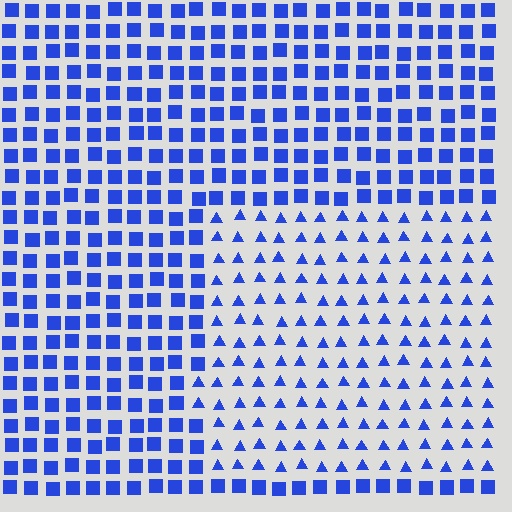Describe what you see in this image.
The image is filled with small blue elements arranged in a uniform grid. A rectangle-shaped region contains triangles, while the surrounding area contains squares. The boundary is defined purely by the change in element shape.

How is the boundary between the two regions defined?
The boundary is defined by a change in element shape: triangles inside vs. squares outside. All elements share the same color and spacing.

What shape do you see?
I see a rectangle.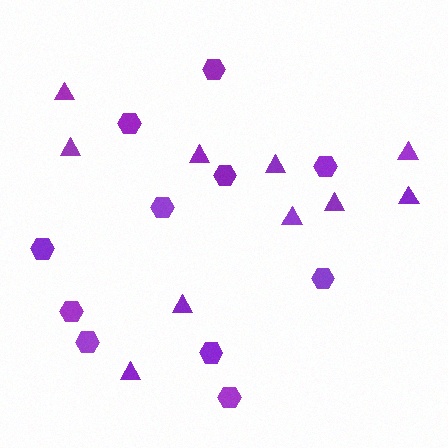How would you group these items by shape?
There are 2 groups: one group of hexagons (11) and one group of triangles (10).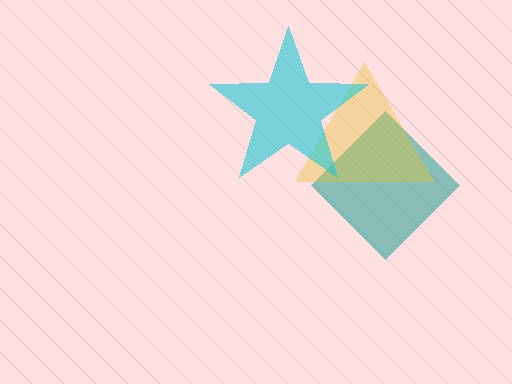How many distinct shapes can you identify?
There are 3 distinct shapes: a teal diamond, a yellow triangle, a cyan star.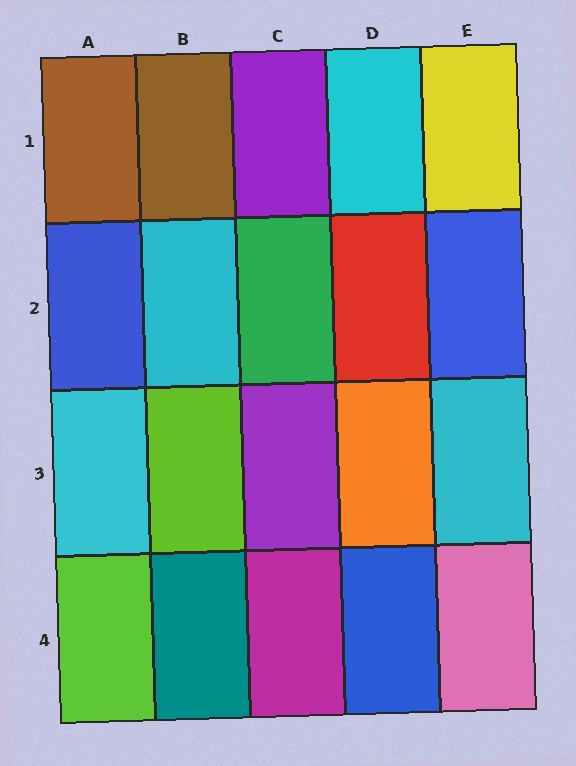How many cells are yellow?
1 cell is yellow.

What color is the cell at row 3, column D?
Orange.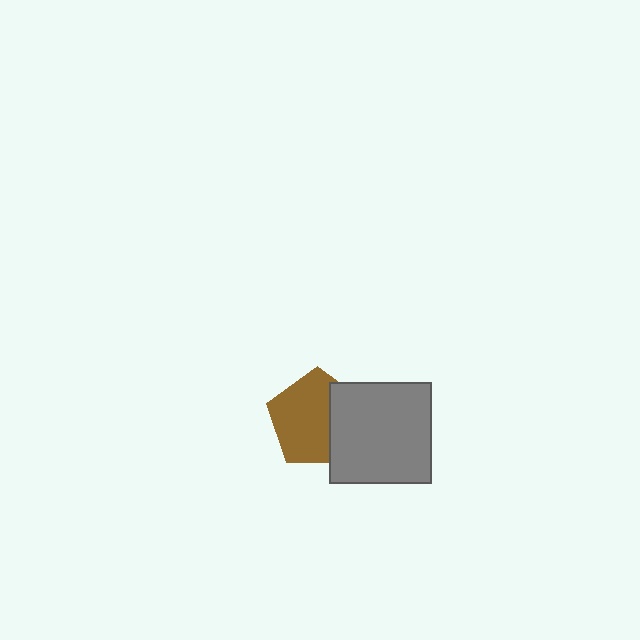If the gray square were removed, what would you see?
You would see the complete brown pentagon.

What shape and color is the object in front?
The object in front is a gray square.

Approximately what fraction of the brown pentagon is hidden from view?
Roughly 33% of the brown pentagon is hidden behind the gray square.